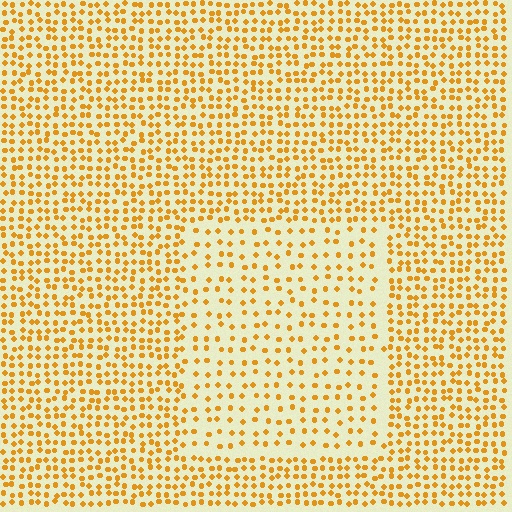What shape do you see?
I see a rectangle.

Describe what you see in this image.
The image contains small orange elements arranged at two different densities. A rectangle-shaped region is visible where the elements are less densely packed than the surrounding area.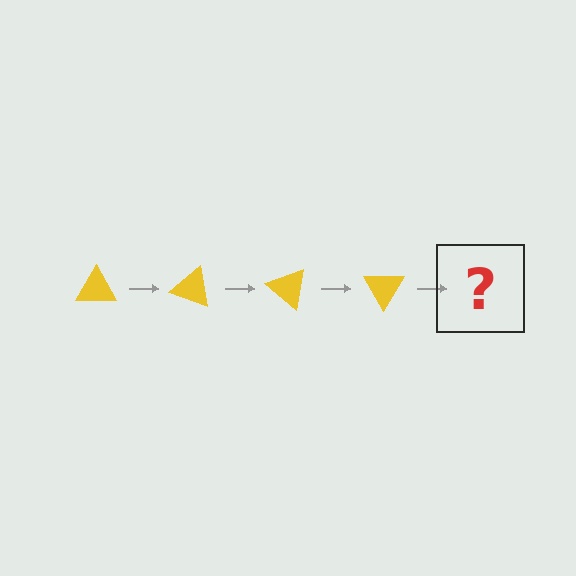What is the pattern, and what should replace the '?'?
The pattern is that the triangle rotates 20 degrees each step. The '?' should be a yellow triangle rotated 80 degrees.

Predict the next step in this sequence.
The next step is a yellow triangle rotated 80 degrees.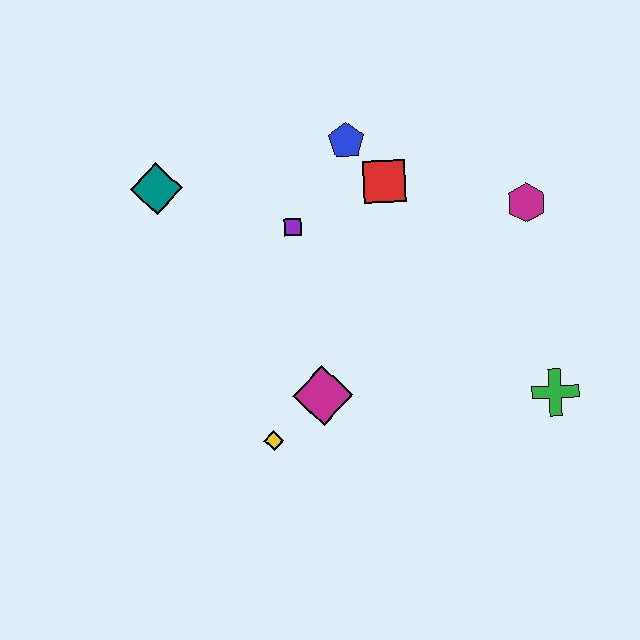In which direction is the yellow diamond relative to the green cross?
The yellow diamond is to the left of the green cross.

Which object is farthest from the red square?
The yellow diamond is farthest from the red square.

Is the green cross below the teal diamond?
Yes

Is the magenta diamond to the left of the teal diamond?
No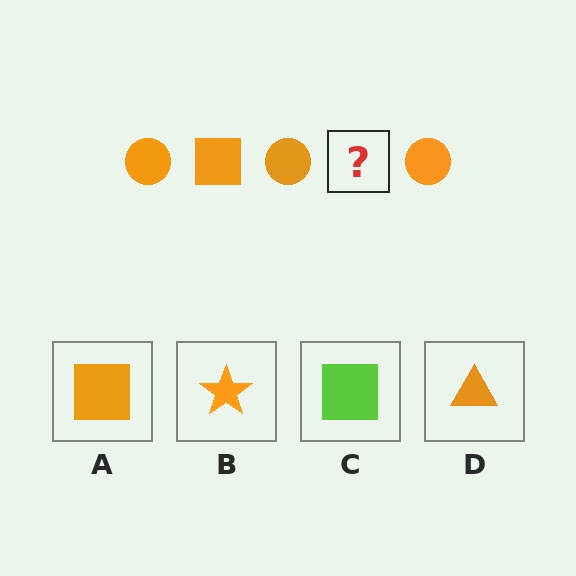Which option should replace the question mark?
Option A.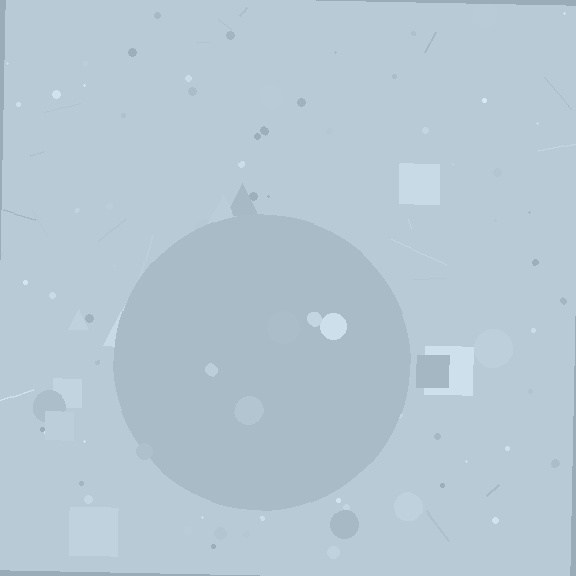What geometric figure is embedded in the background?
A circle is embedded in the background.